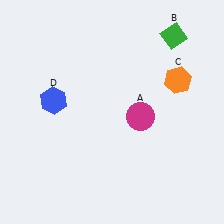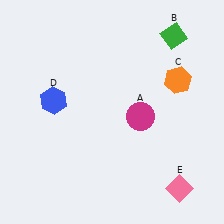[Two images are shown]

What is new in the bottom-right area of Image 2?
A pink diamond (E) was added in the bottom-right area of Image 2.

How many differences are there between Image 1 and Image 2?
There is 1 difference between the two images.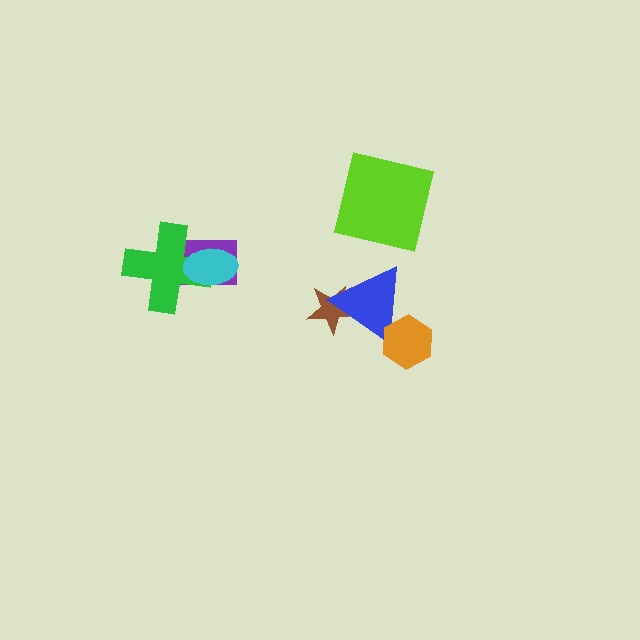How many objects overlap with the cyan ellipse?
2 objects overlap with the cyan ellipse.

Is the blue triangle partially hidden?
Yes, it is partially covered by another shape.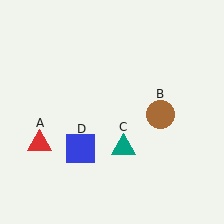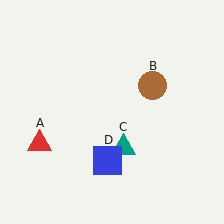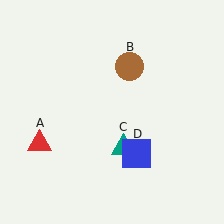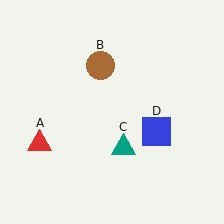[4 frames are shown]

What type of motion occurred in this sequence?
The brown circle (object B), blue square (object D) rotated counterclockwise around the center of the scene.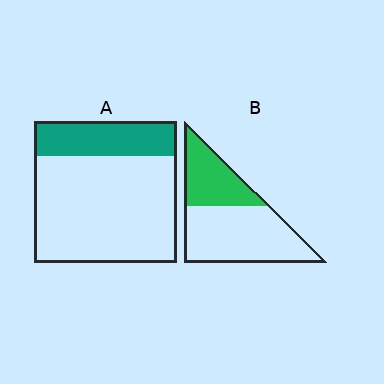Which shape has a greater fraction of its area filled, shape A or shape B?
Shape B.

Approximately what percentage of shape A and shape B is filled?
A is approximately 25% and B is approximately 35%.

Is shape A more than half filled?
No.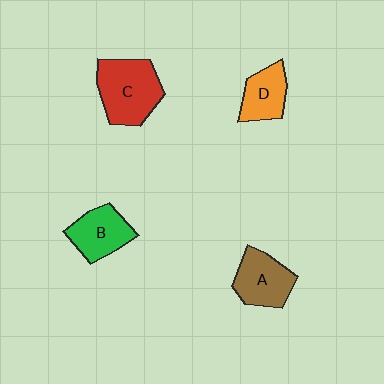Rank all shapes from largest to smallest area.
From largest to smallest: C (red), A (brown), B (green), D (orange).